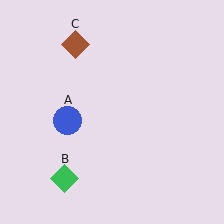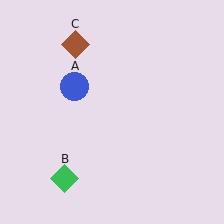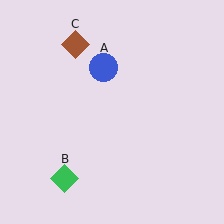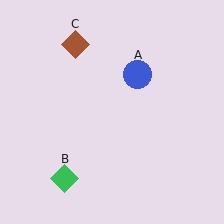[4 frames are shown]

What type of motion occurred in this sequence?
The blue circle (object A) rotated clockwise around the center of the scene.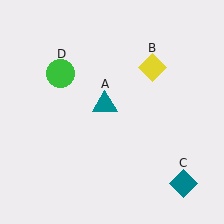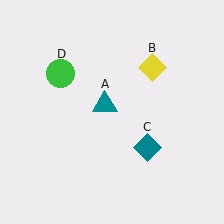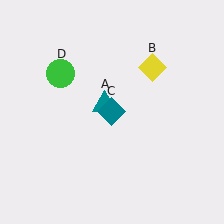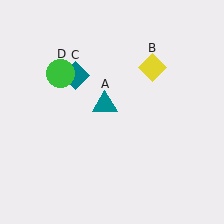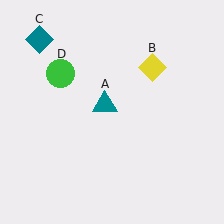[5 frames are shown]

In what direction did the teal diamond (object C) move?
The teal diamond (object C) moved up and to the left.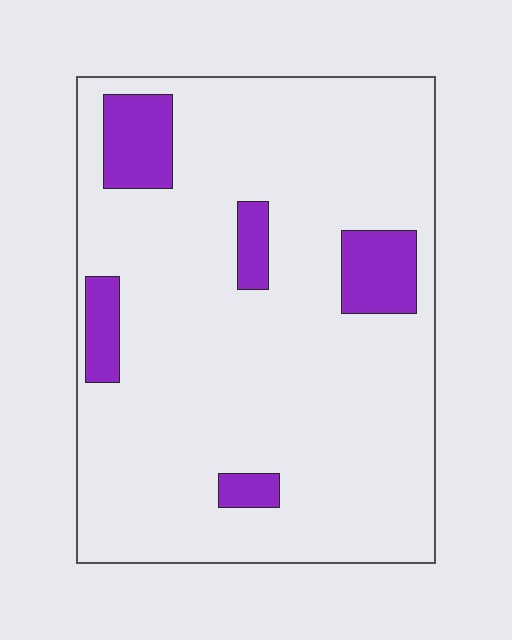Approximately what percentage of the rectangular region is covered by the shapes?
Approximately 10%.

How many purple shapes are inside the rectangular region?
5.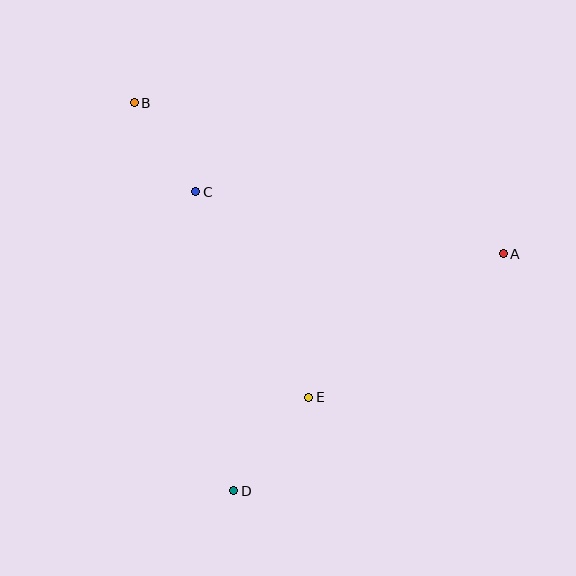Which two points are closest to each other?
Points B and C are closest to each other.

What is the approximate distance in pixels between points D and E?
The distance between D and E is approximately 120 pixels.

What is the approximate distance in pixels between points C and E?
The distance between C and E is approximately 234 pixels.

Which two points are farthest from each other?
Points B and D are farthest from each other.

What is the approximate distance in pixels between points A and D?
The distance between A and D is approximately 359 pixels.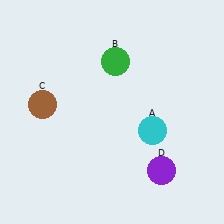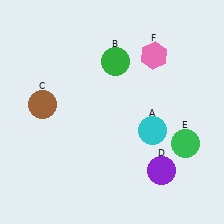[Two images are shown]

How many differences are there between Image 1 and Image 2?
There are 2 differences between the two images.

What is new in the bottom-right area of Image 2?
A green circle (E) was added in the bottom-right area of Image 2.